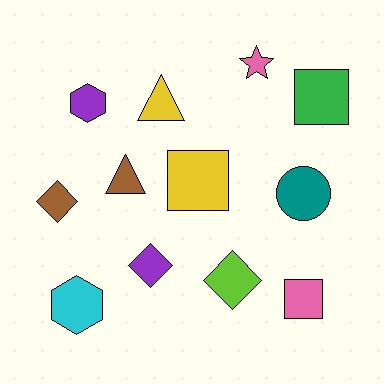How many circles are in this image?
There is 1 circle.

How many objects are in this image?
There are 12 objects.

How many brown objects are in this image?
There are 2 brown objects.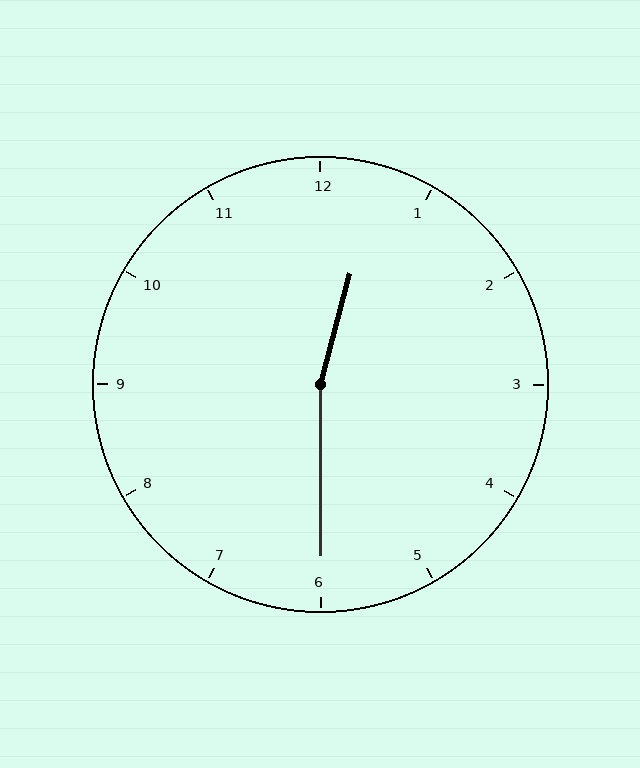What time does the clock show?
12:30.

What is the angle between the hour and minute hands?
Approximately 165 degrees.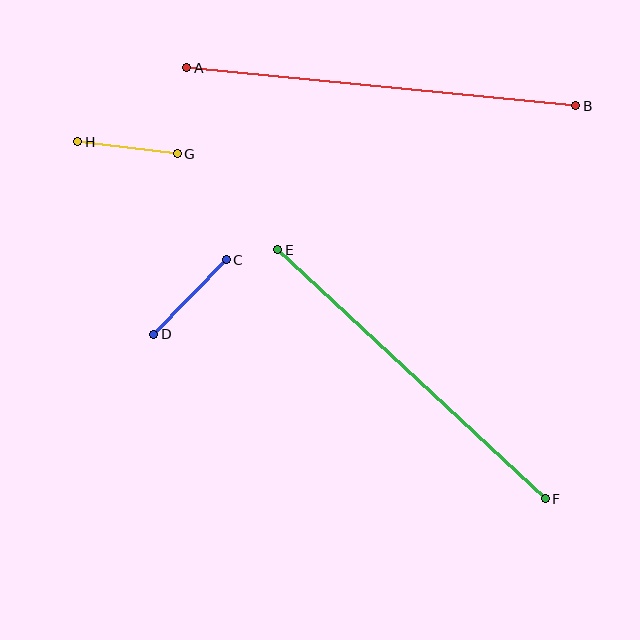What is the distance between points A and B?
The distance is approximately 391 pixels.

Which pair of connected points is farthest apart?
Points A and B are farthest apart.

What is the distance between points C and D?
The distance is approximately 104 pixels.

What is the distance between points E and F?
The distance is approximately 366 pixels.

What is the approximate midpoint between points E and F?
The midpoint is at approximately (411, 374) pixels.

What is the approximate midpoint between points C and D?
The midpoint is at approximately (190, 297) pixels.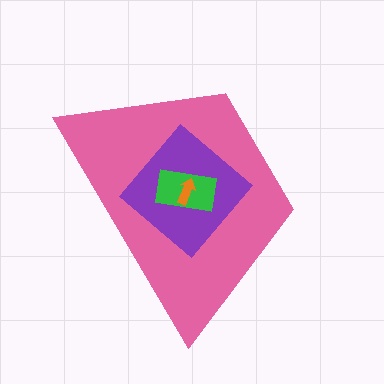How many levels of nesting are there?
4.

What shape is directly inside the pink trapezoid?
The purple diamond.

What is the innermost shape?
The orange arrow.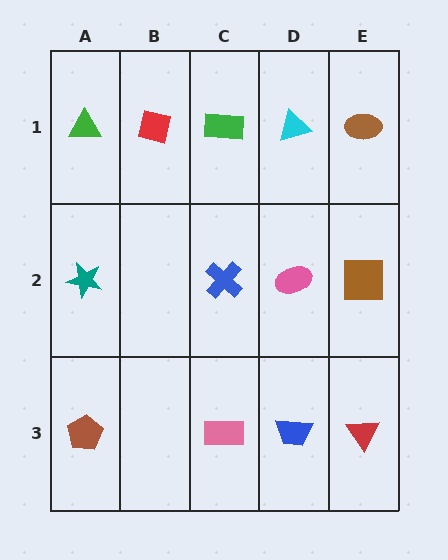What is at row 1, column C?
A green rectangle.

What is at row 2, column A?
A teal star.